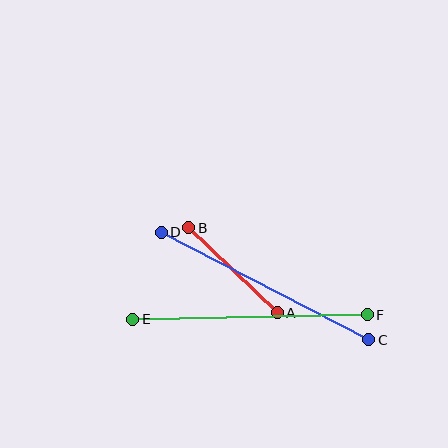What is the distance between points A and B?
The distance is approximately 122 pixels.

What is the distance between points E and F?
The distance is approximately 235 pixels.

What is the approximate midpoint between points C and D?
The midpoint is at approximately (265, 286) pixels.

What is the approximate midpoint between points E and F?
The midpoint is at approximately (250, 317) pixels.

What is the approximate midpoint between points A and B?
The midpoint is at approximately (233, 270) pixels.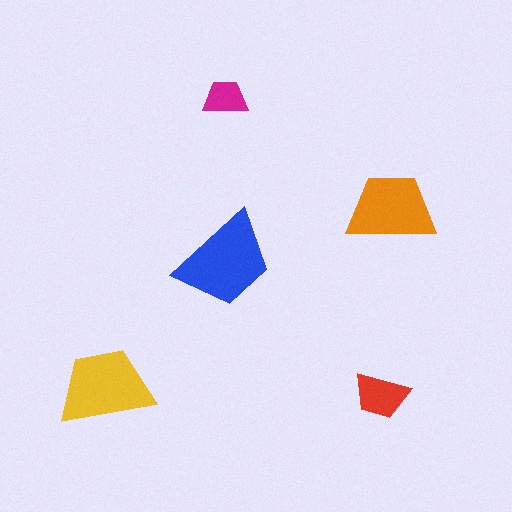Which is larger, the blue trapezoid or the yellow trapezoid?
The blue one.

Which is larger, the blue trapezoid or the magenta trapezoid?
The blue one.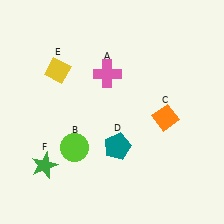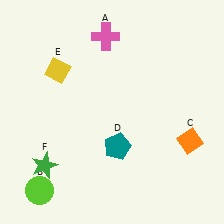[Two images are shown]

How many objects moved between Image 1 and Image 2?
3 objects moved between the two images.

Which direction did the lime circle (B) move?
The lime circle (B) moved down.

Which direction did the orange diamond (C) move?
The orange diamond (C) moved right.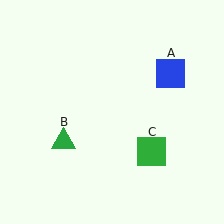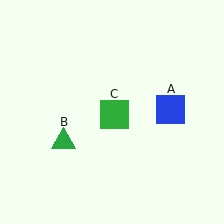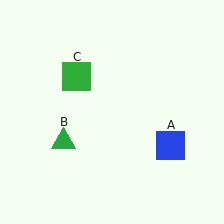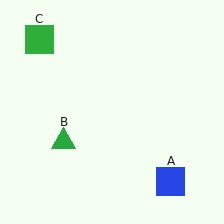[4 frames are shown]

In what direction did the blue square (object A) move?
The blue square (object A) moved down.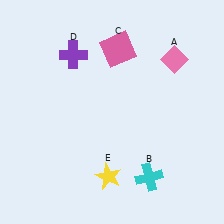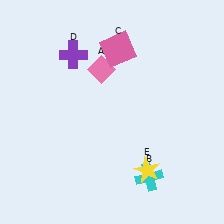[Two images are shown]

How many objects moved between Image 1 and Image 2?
2 objects moved between the two images.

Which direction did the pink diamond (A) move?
The pink diamond (A) moved left.